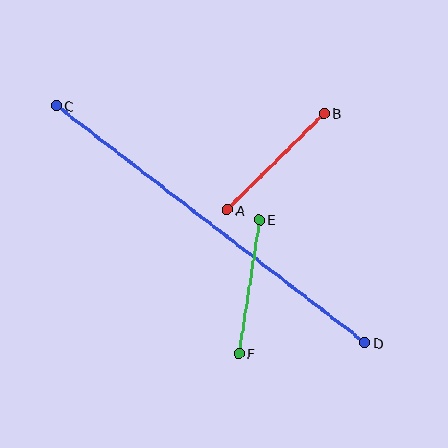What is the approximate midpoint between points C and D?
The midpoint is at approximately (211, 224) pixels.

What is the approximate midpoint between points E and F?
The midpoint is at approximately (249, 287) pixels.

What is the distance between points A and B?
The distance is approximately 137 pixels.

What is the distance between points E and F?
The distance is approximately 135 pixels.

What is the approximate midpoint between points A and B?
The midpoint is at approximately (275, 162) pixels.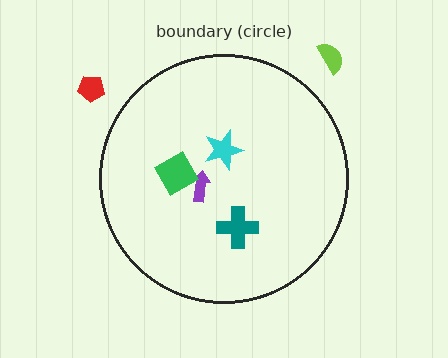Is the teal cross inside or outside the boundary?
Inside.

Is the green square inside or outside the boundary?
Inside.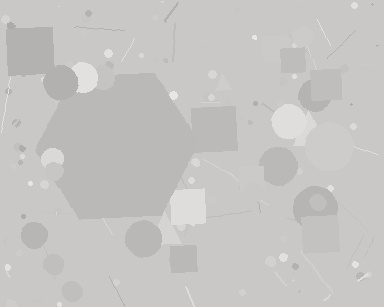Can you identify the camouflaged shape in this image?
The camouflaged shape is a hexagon.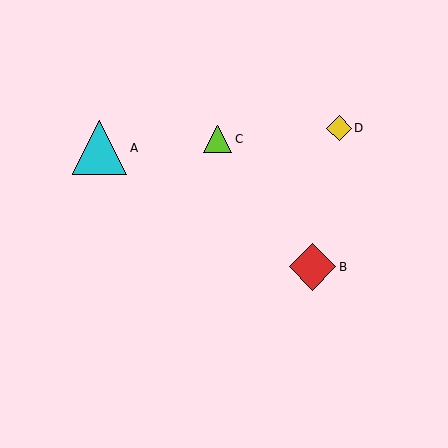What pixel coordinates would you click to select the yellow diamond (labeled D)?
Click at (339, 128) to select the yellow diamond D.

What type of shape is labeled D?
Shape D is a yellow diamond.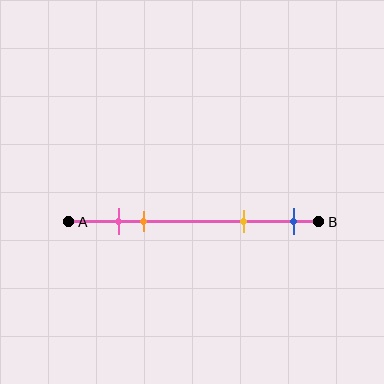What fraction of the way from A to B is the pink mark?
The pink mark is approximately 20% (0.2) of the way from A to B.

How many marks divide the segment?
There are 4 marks dividing the segment.